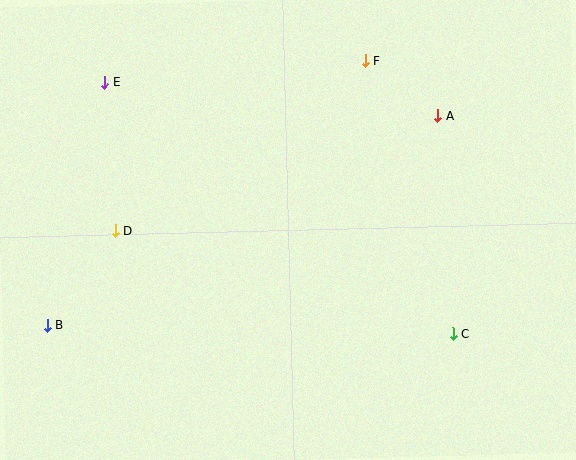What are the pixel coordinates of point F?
Point F is at (365, 61).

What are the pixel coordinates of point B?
Point B is at (48, 325).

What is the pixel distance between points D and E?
The distance between D and E is 149 pixels.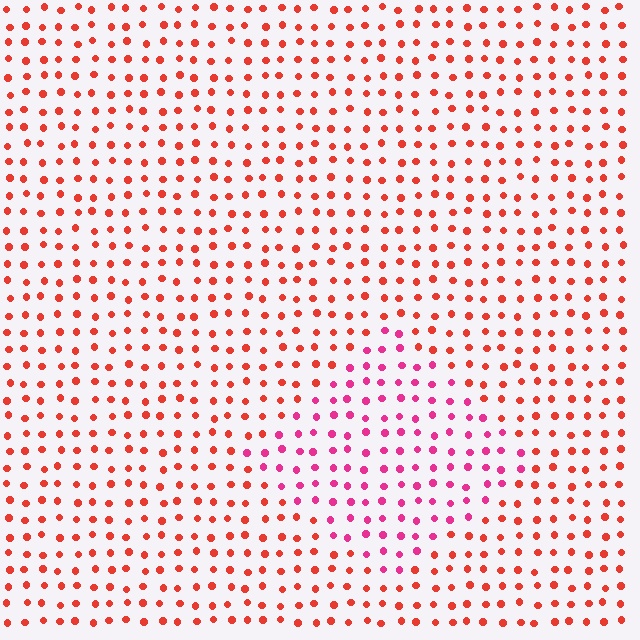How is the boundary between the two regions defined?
The boundary is defined purely by a slight shift in hue (about 36 degrees). Spacing, size, and orientation are identical on both sides.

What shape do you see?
I see a diamond.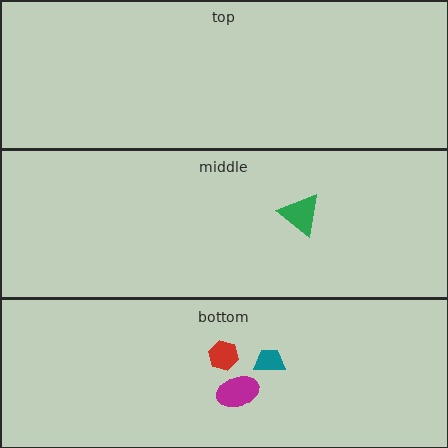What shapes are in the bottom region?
The magenta ellipse, the teal trapezoid, the red hexagon.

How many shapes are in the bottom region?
3.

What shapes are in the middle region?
The green triangle.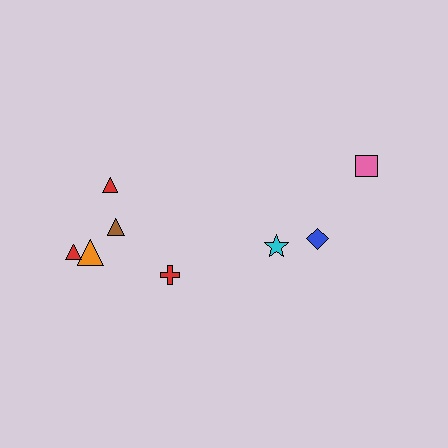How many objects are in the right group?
There are 3 objects.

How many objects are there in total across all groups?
There are 8 objects.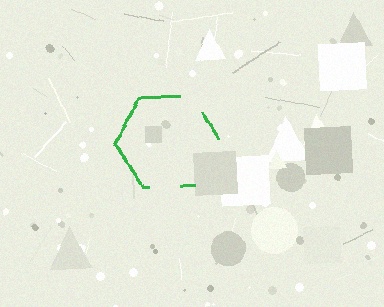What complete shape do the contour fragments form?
The contour fragments form a hexagon.